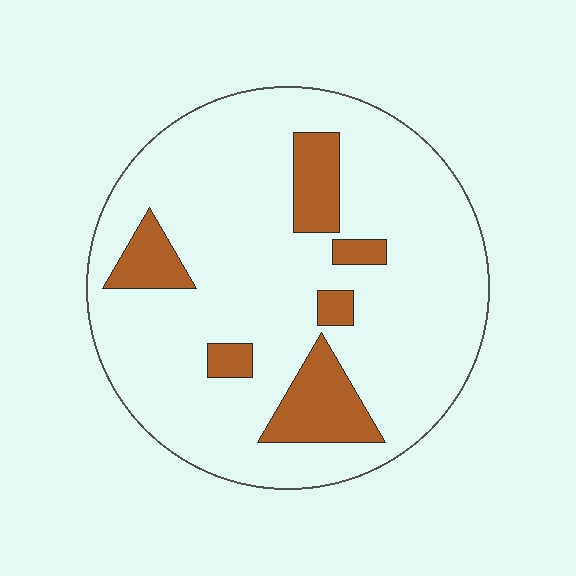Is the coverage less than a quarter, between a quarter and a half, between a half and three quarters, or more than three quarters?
Less than a quarter.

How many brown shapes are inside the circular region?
6.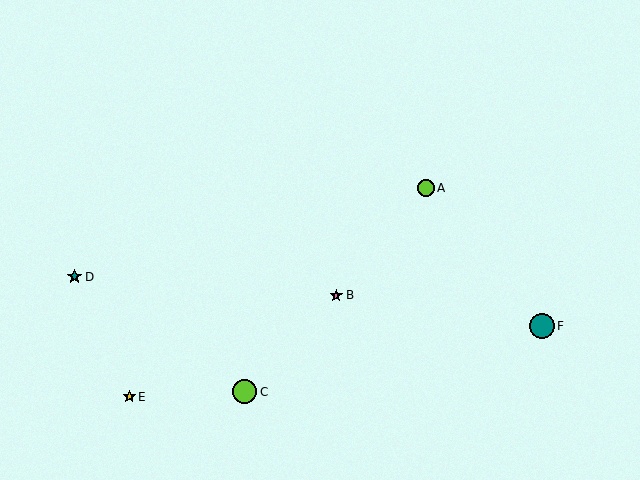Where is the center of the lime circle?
The center of the lime circle is at (426, 188).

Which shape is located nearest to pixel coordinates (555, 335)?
The teal circle (labeled F) at (542, 326) is nearest to that location.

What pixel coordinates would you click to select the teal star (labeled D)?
Click at (74, 277) to select the teal star D.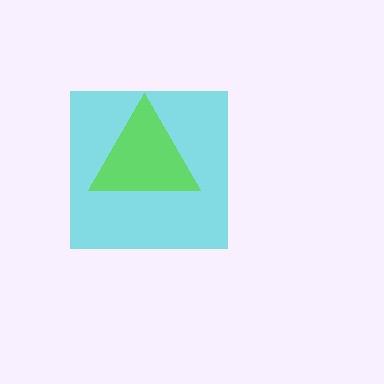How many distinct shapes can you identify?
There are 2 distinct shapes: a cyan square, a lime triangle.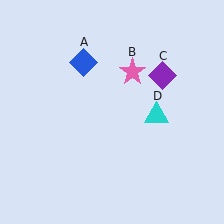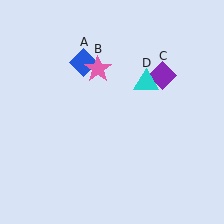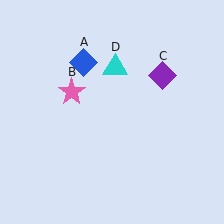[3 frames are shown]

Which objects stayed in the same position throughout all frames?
Blue diamond (object A) and purple diamond (object C) remained stationary.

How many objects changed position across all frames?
2 objects changed position: pink star (object B), cyan triangle (object D).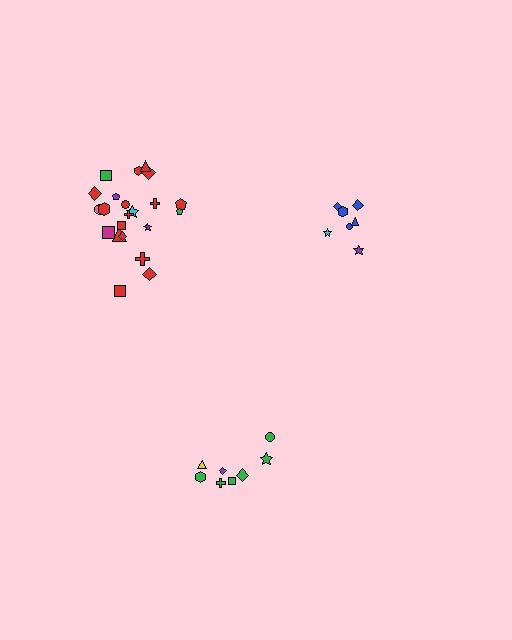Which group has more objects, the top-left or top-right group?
The top-left group.